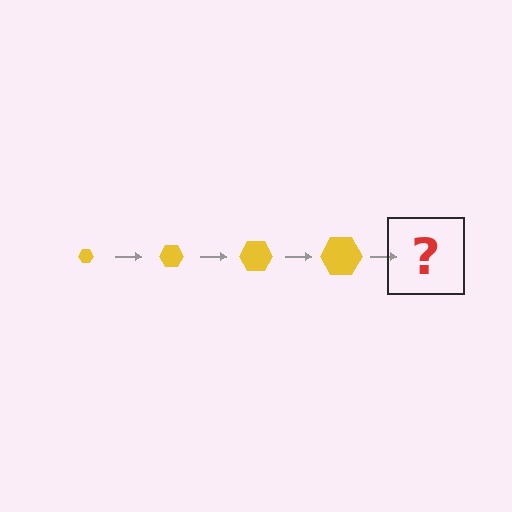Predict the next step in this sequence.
The next step is a yellow hexagon, larger than the previous one.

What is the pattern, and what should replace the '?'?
The pattern is that the hexagon gets progressively larger each step. The '?' should be a yellow hexagon, larger than the previous one.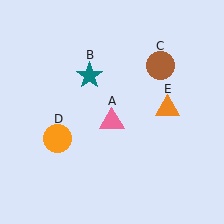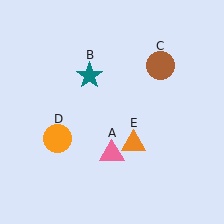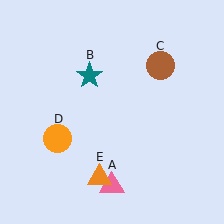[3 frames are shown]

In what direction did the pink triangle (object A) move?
The pink triangle (object A) moved down.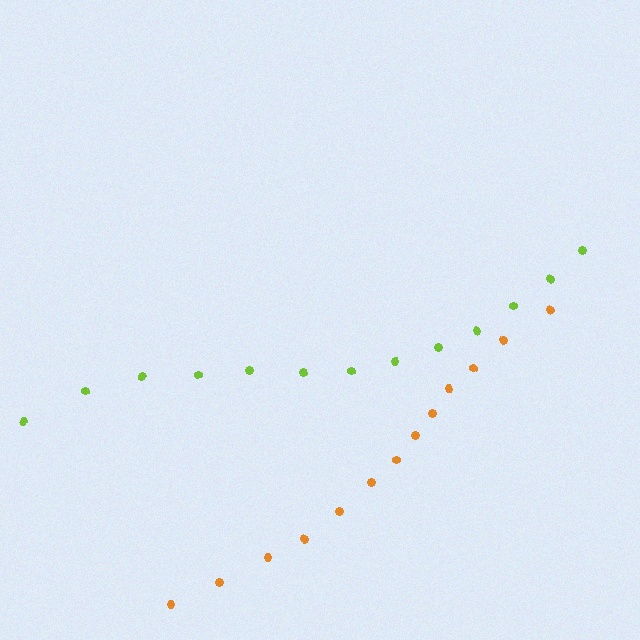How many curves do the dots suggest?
There are 2 distinct paths.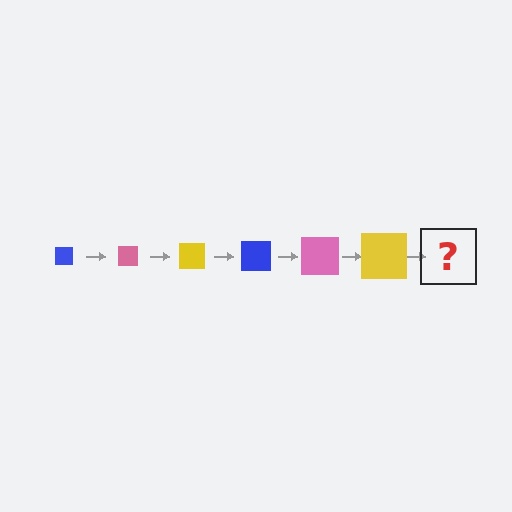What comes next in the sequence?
The next element should be a blue square, larger than the previous one.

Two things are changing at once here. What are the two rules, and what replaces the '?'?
The two rules are that the square grows larger each step and the color cycles through blue, pink, and yellow. The '?' should be a blue square, larger than the previous one.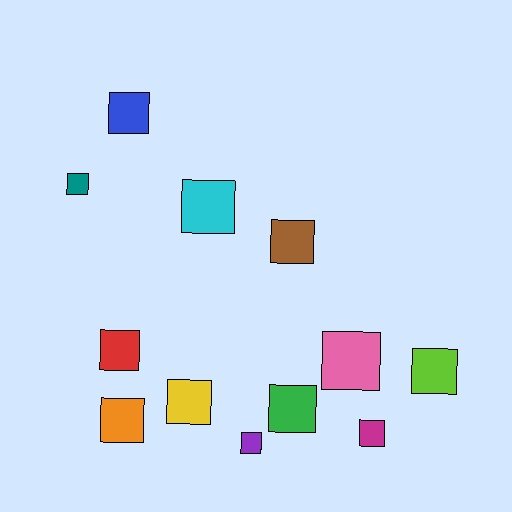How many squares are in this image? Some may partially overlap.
There are 12 squares.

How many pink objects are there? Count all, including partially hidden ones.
There is 1 pink object.